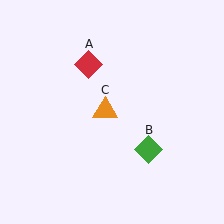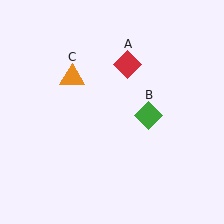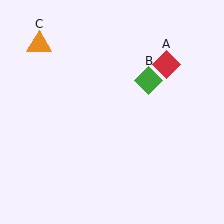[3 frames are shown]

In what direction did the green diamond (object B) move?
The green diamond (object B) moved up.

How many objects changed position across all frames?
3 objects changed position: red diamond (object A), green diamond (object B), orange triangle (object C).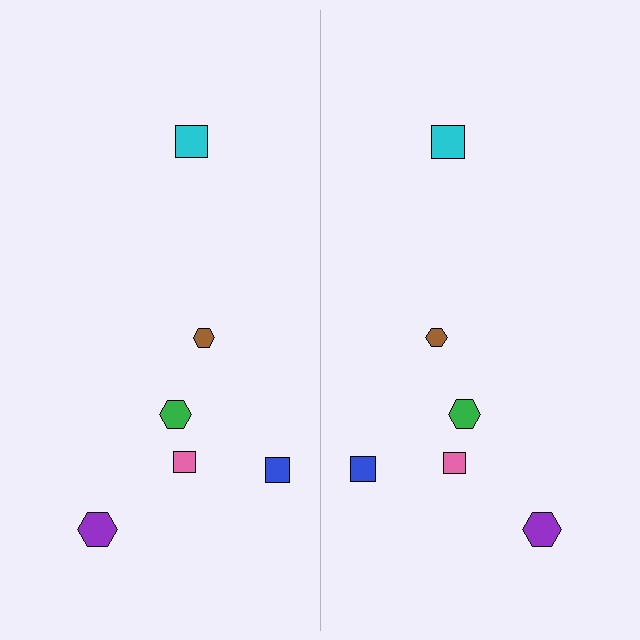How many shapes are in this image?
There are 12 shapes in this image.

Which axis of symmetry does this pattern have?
The pattern has a vertical axis of symmetry running through the center of the image.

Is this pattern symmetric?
Yes, this pattern has bilateral (reflection) symmetry.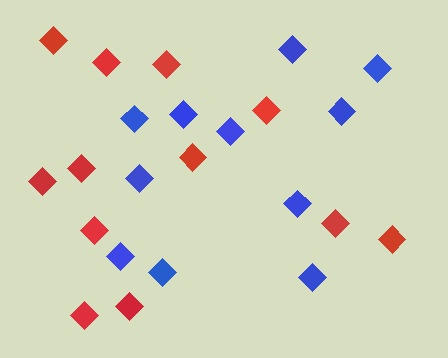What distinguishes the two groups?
There are 2 groups: one group of red diamonds (12) and one group of blue diamonds (11).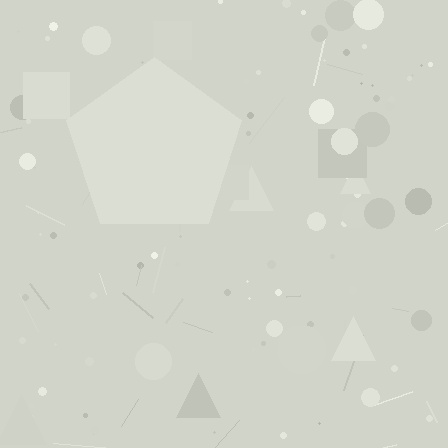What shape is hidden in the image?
A pentagon is hidden in the image.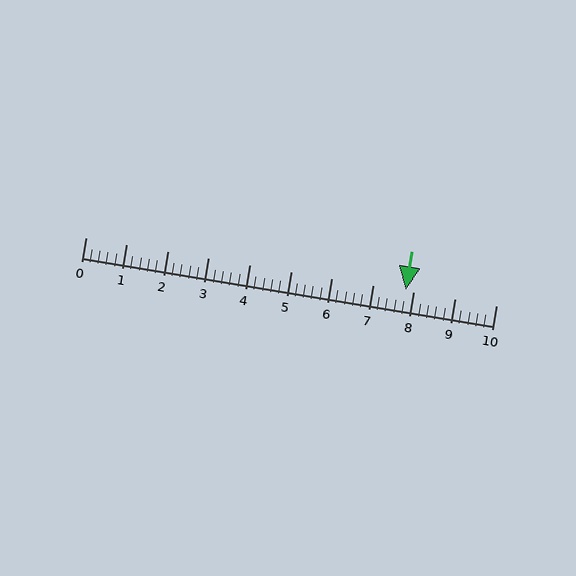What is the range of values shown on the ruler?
The ruler shows values from 0 to 10.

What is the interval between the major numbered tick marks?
The major tick marks are spaced 1 units apart.